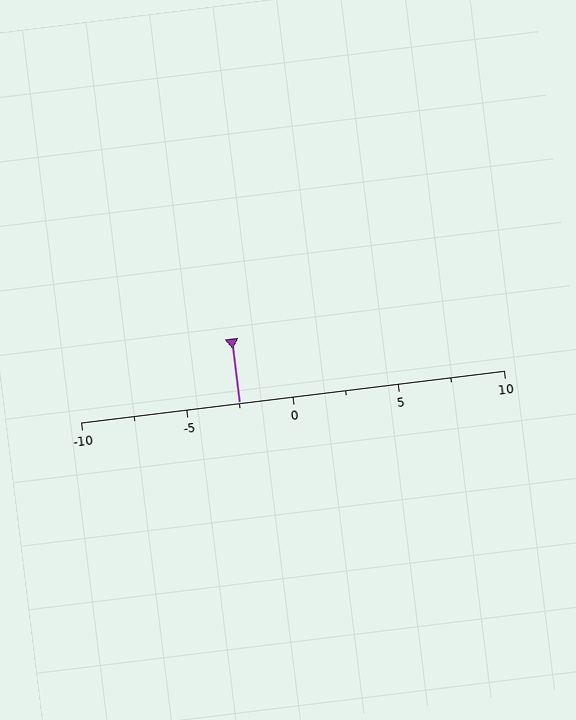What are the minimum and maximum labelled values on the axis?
The axis runs from -10 to 10.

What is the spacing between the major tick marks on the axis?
The major ticks are spaced 5 apart.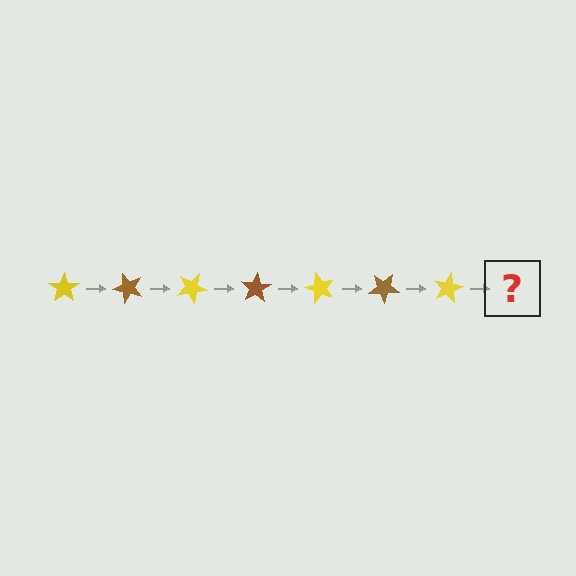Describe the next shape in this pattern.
It should be a brown star, rotated 350 degrees from the start.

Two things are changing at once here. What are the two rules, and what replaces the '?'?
The two rules are that it rotates 50 degrees each step and the color cycles through yellow and brown. The '?' should be a brown star, rotated 350 degrees from the start.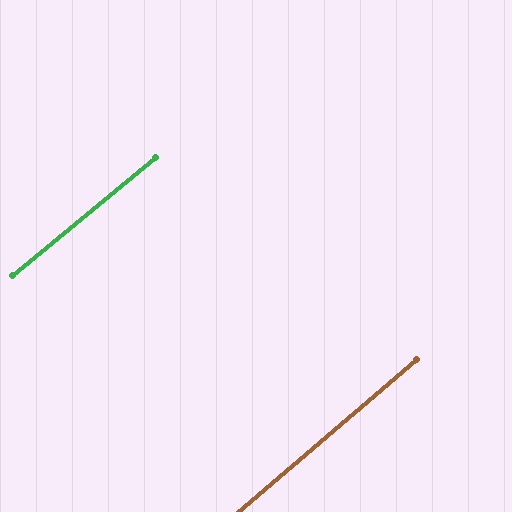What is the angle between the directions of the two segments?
Approximately 1 degree.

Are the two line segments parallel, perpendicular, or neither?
Parallel — their directions differ by only 1.1°.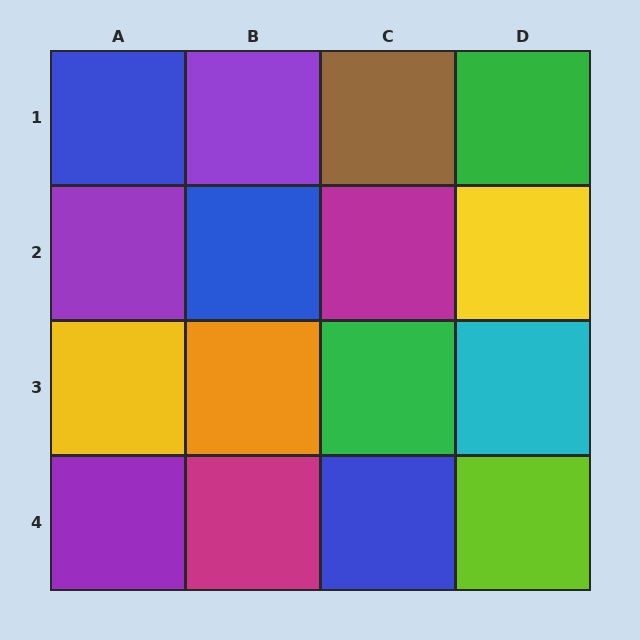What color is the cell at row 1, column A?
Blue.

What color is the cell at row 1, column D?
Green.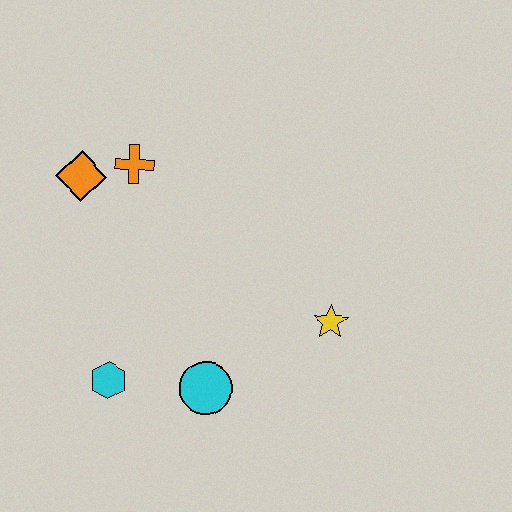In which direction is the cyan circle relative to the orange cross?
The cyan circle is below the orange cross.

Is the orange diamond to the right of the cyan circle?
No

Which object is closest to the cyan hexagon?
The cyan circle is closest to the cyan hexagon.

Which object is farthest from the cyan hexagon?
The yellow star is farthest from the cyan hexagon.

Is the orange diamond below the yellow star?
No